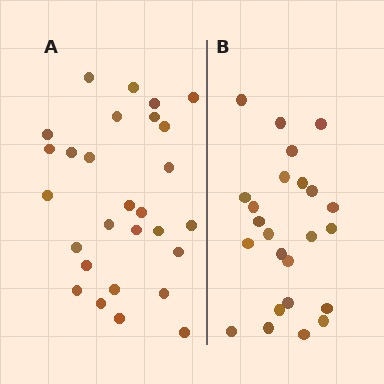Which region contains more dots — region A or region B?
Region A (the left region) has more dots.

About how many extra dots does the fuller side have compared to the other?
Region A has about 4 more dots than region B.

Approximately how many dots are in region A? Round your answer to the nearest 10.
About 30 dots. (The exact count is 28, which rounds to 30.)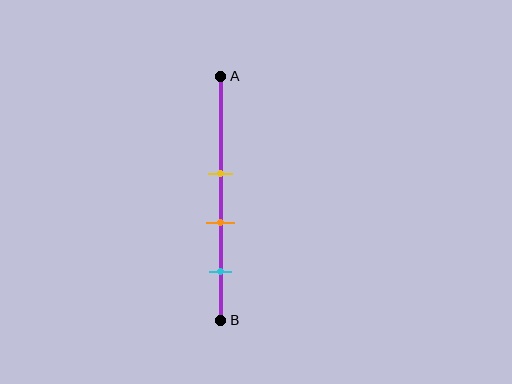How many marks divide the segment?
There are 3 marks dividing the segment.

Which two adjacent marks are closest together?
The yellow and orange marks are the closest adjacent pair.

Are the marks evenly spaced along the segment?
Yes, the marks are approximately evenly spaced.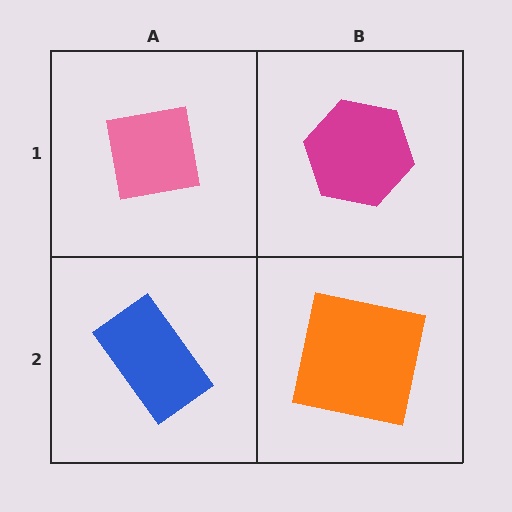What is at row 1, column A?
A pink square.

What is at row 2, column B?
An orange square.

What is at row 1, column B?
A magenta hexagon.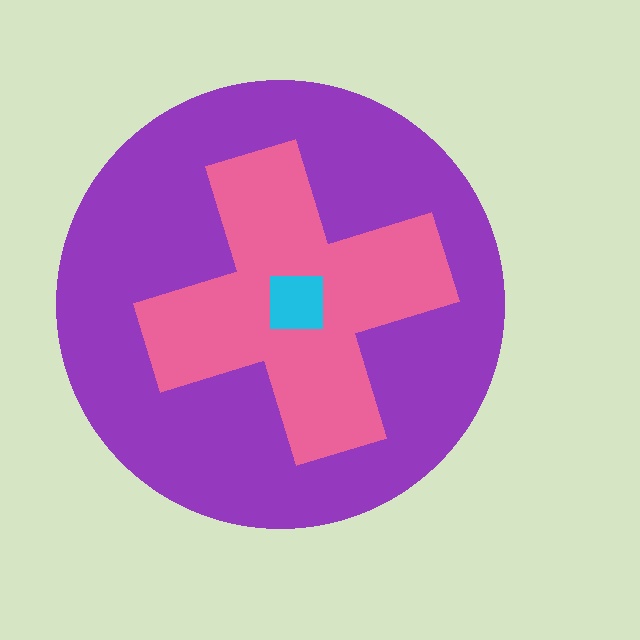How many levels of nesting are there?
3.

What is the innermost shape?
The cyan square.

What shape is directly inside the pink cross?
The cyan square.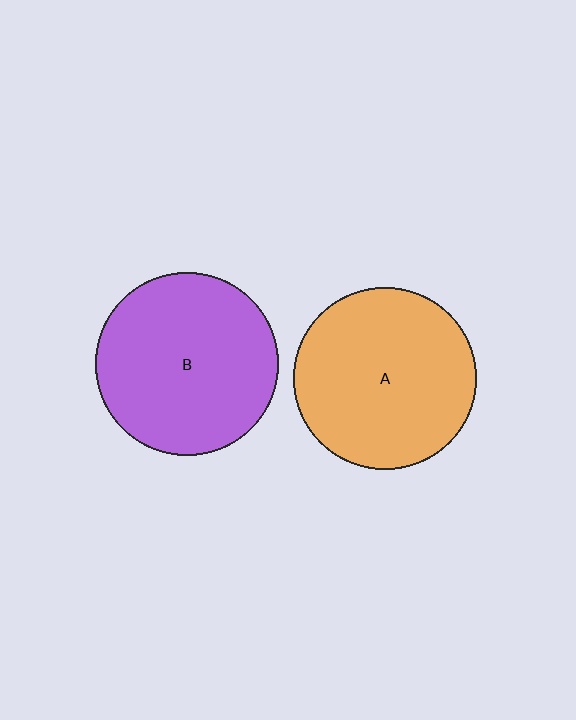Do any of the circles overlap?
No, none of the circles overlap.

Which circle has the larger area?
Circle A (orange).